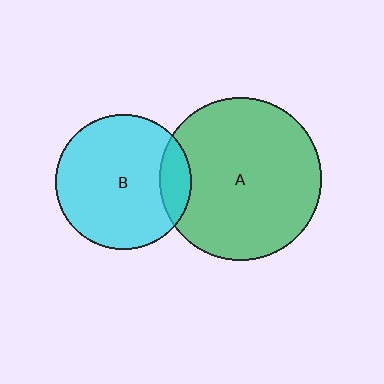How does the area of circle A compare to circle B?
Approximately 1.4 times.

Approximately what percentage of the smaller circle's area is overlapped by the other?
Approximately 15%.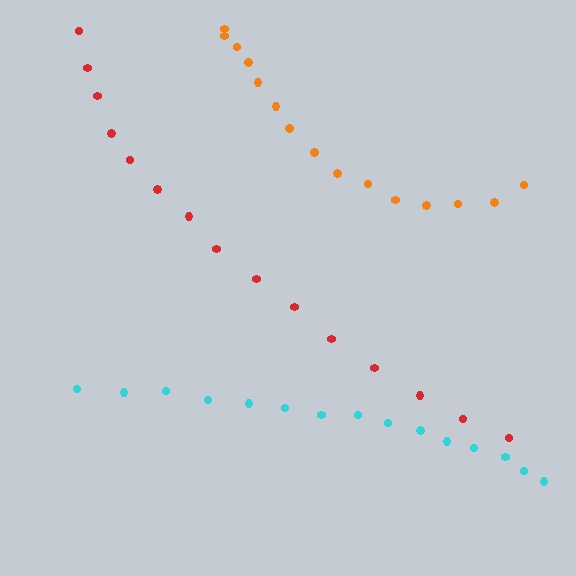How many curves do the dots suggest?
There are 3 distinct paths.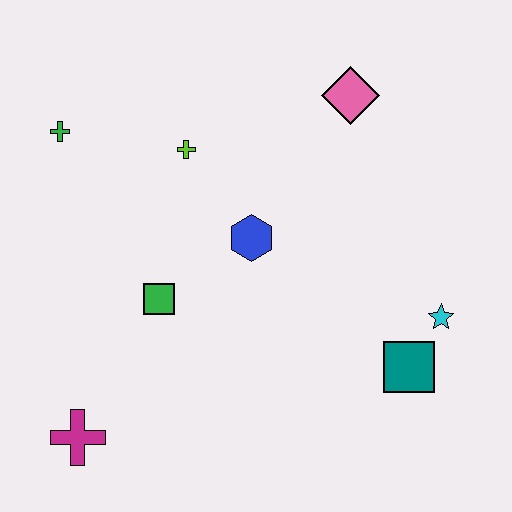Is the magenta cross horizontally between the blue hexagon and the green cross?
Yes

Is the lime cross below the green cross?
Yes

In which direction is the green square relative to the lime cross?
The green square is below the lime cross.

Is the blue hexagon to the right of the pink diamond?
No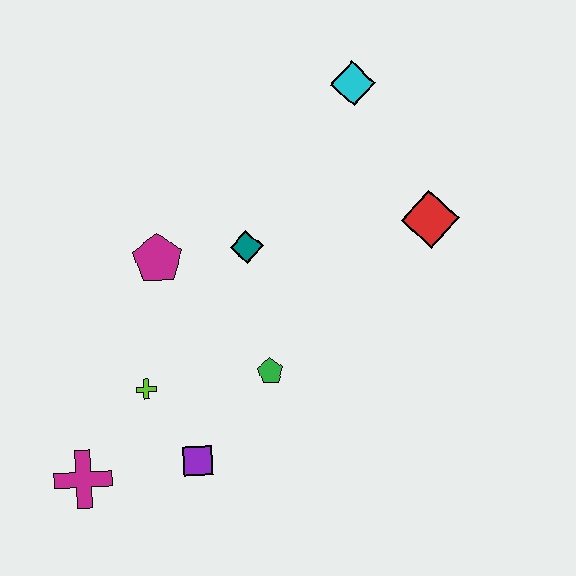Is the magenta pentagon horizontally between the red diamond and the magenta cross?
Yes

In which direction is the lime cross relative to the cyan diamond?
The lime cross is below the cyan diamond.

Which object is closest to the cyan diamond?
The red diamond is closest to the cyan diamond.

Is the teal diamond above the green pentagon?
Yes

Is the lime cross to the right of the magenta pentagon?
No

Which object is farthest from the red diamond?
The magenta cross is farthest from the red diamond.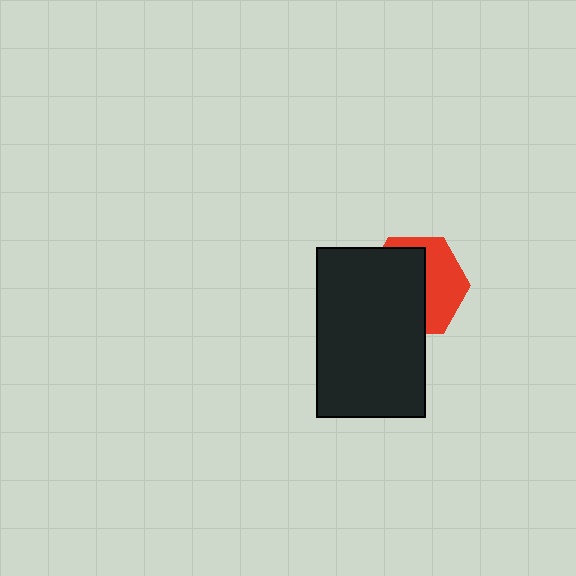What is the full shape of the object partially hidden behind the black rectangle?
The partially hidden object is a red hexagon.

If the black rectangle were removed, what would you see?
You would see the complete red hexagon.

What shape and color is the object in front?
The object in front is a black rectangle.